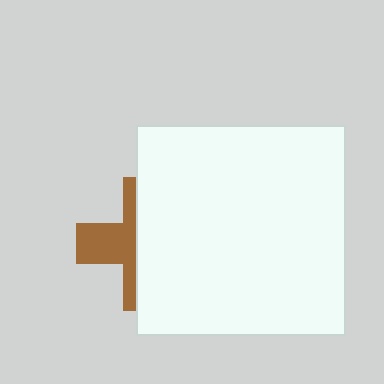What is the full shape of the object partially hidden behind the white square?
The partially hidden object is a brown cross.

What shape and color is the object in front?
The object in front is a white square.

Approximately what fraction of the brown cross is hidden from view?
Roughly 62% of the brown cross is hidden behind the white square.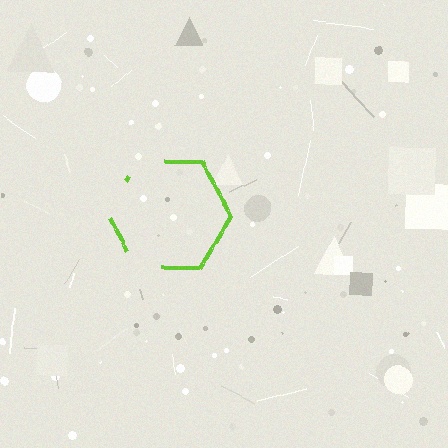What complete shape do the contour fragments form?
The contour fragments form a hexagon.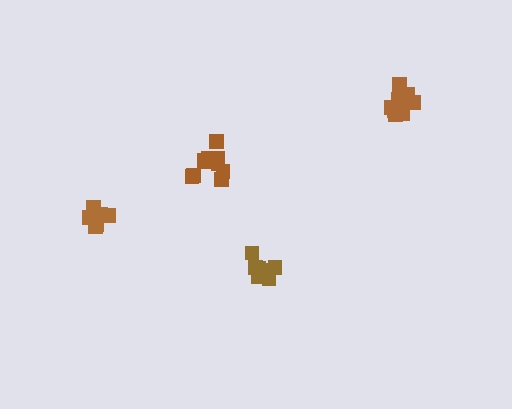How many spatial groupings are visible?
There are 4 spatial groupings.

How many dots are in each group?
Group 1: 10 dots, Group 2: 11 dots, Group 3: 10 dots, Group 4: 7 dots (38 total).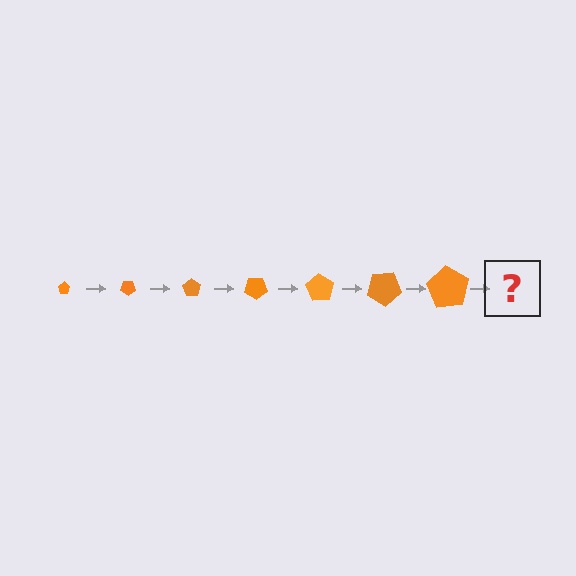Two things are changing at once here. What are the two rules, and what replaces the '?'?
The two rules are that the pentagon grows larger each step and it rotates 35 degrees each step. The '?' should be a pentagon, larger than the previous one and rotated 245 degrees from the start.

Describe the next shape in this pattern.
It should be a pentagon, larger than the previous one and rotated 245 degrees from the start.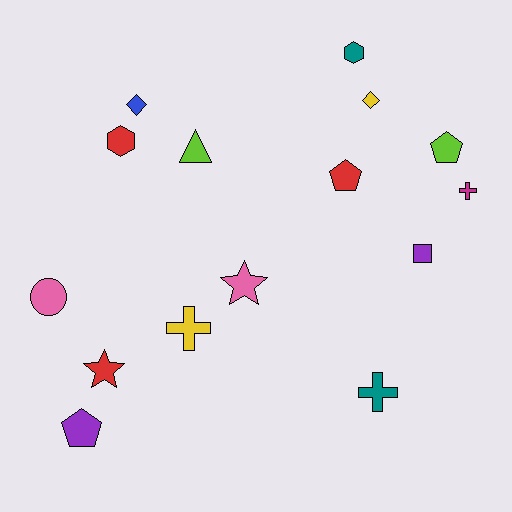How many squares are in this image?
There is 1 square.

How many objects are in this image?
There are 15 objects.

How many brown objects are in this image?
There are no brown objects.